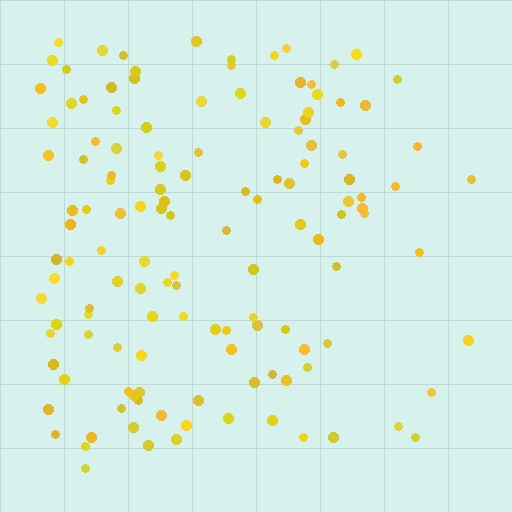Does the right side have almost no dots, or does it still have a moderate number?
Still a moderate number, just noticeably fewer than the left.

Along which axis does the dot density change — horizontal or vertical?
Horizontal.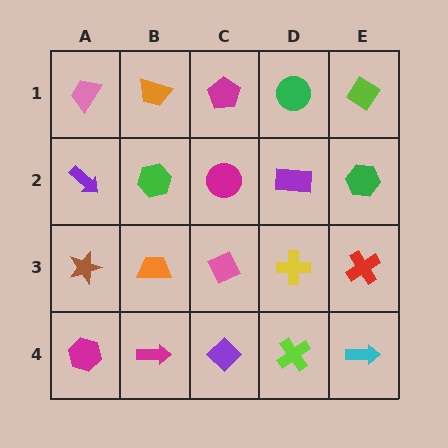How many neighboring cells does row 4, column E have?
2.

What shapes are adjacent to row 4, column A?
A brown star (row 3, column A), a magenta arrow (row 4, column B).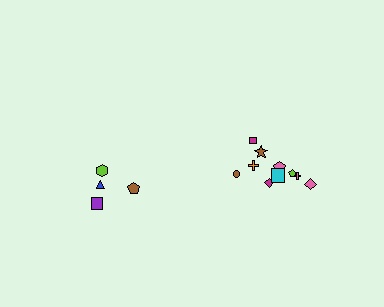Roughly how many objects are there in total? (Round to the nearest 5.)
Roughly 15 objects in total.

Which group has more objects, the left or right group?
The right group.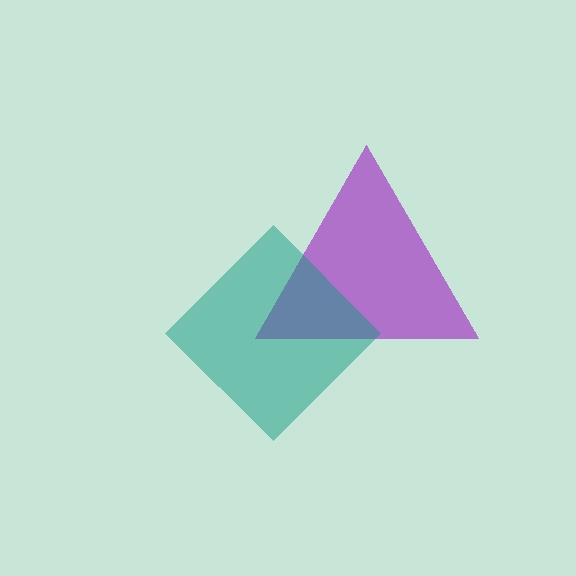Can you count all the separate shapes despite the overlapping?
Yes, there are 2 separate shapes.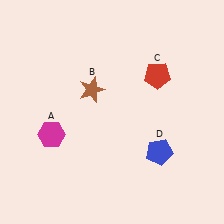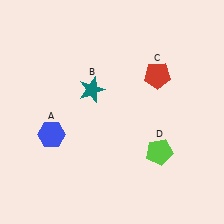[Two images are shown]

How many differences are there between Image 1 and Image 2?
There are 3 differences between the two images.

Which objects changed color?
A changed from magenta to blue. B changed from brown to teal. D changed from blue to lime.